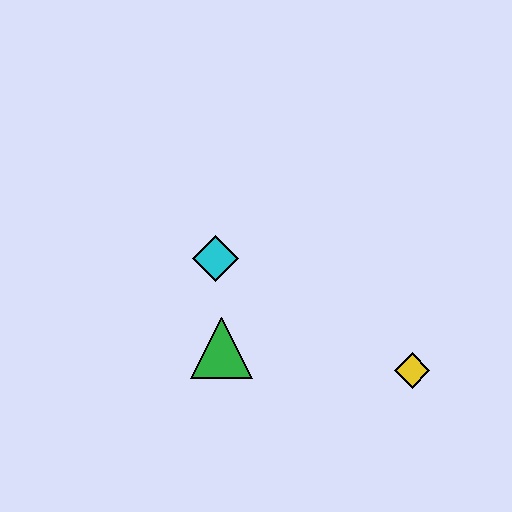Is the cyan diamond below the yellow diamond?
No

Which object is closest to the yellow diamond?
The green triangle is closest to the yellow diamond.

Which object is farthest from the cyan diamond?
The yellow diamond is farthest from the cyan diamond.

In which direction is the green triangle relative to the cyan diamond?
The green triangle is below the cyan diamond.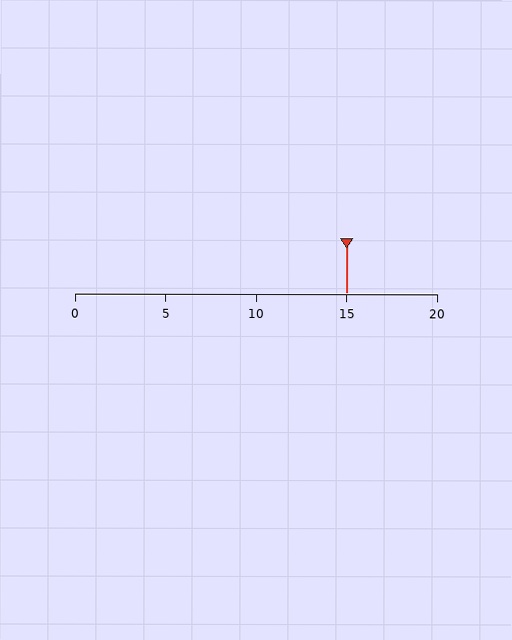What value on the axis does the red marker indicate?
The marker indicates approximately 15.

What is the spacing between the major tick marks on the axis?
The major ticks are spaced 5 apart.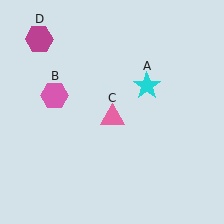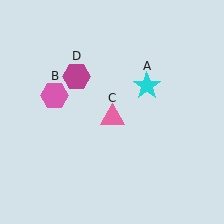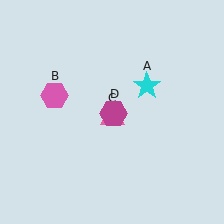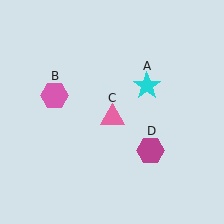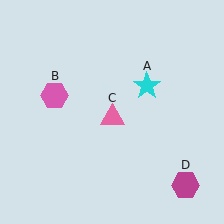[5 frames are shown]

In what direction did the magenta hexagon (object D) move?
The magenta hexagon (object D) moved down and to the right.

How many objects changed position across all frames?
1 object changed position: magenta hexagon (object D).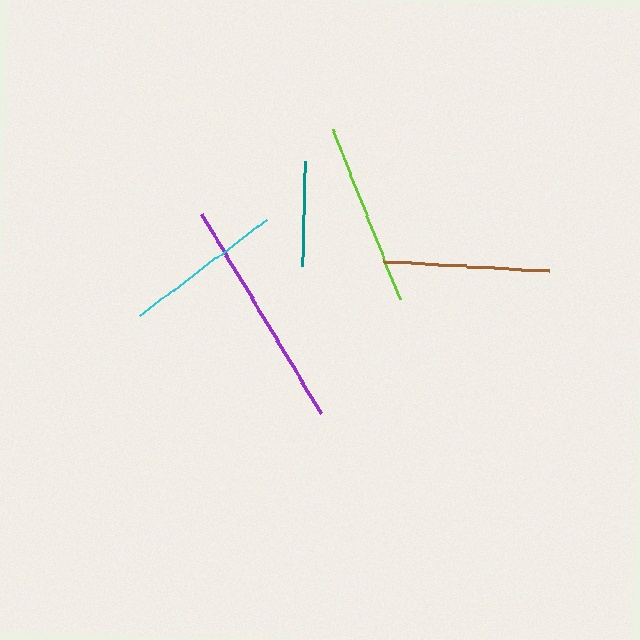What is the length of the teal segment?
The teal segment is approximately 105 pixels long.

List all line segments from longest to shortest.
From longest to shortest: purple, lime, brown, cyan, teal.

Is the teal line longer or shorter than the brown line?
The brown line is longer than the teal line.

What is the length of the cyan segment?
The cyan segment is approximately 159 pixels long.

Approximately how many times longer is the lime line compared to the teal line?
The lime line is approximately 1.7 times the length of the teal line.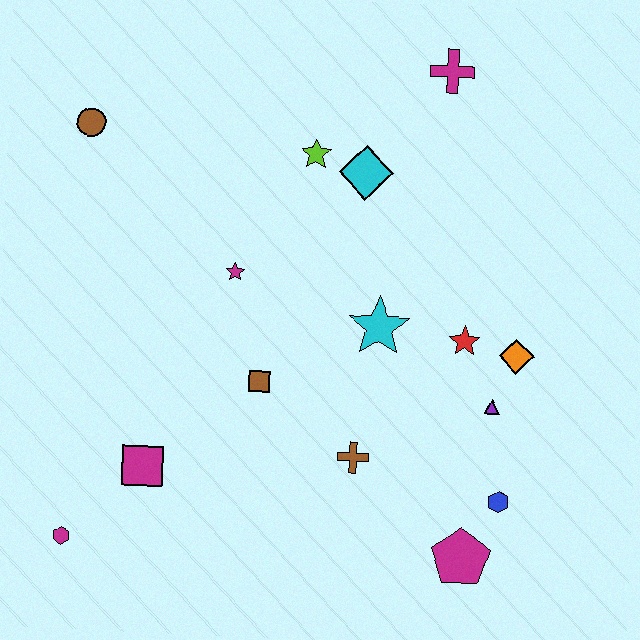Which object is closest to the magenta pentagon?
The blue hexagon is closest to the magenta pentagon.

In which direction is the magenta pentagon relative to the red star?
The magenta pentagon is below the red star.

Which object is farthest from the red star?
The magenta hexagon is farthest from the red star.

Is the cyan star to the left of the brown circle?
No